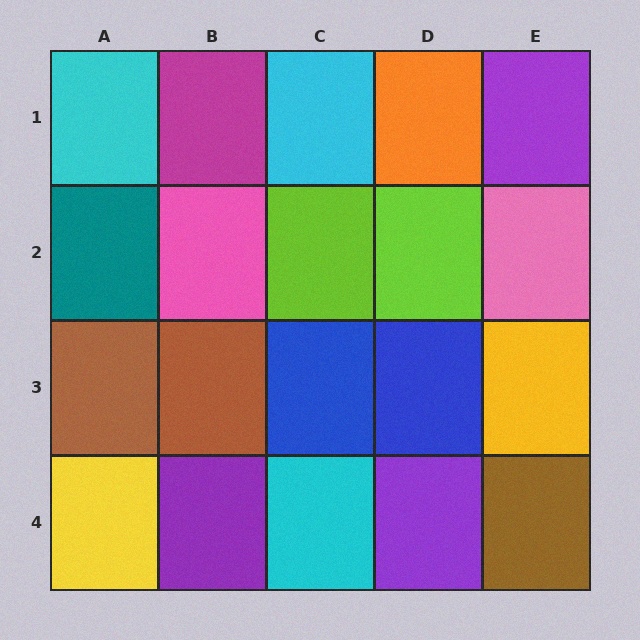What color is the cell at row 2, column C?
Lime.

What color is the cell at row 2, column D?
Lime.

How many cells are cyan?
3 cells are cyan.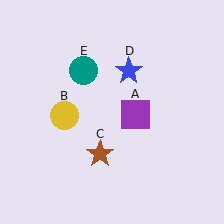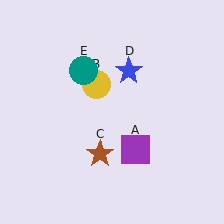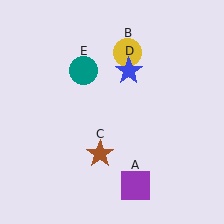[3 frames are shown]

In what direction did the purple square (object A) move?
The purple square (object A) moved down.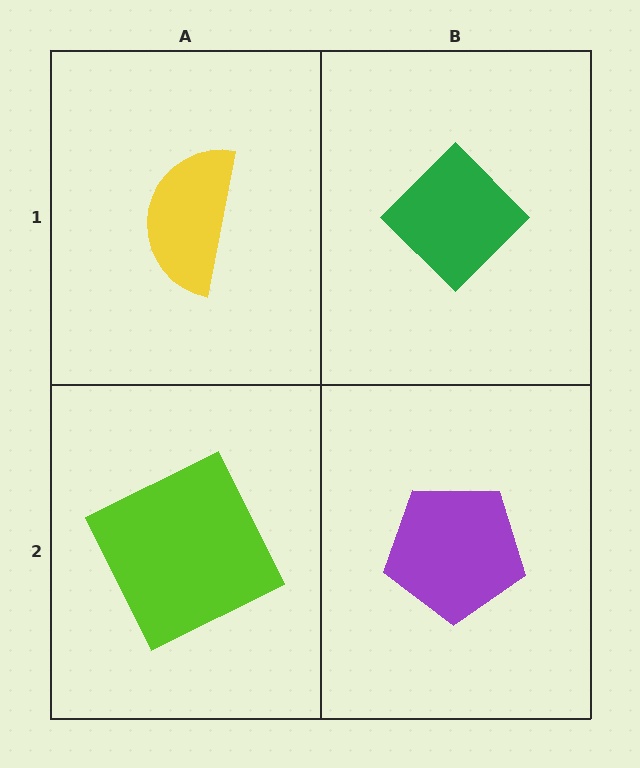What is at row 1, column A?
A yellow semicircle.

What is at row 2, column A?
A lime square.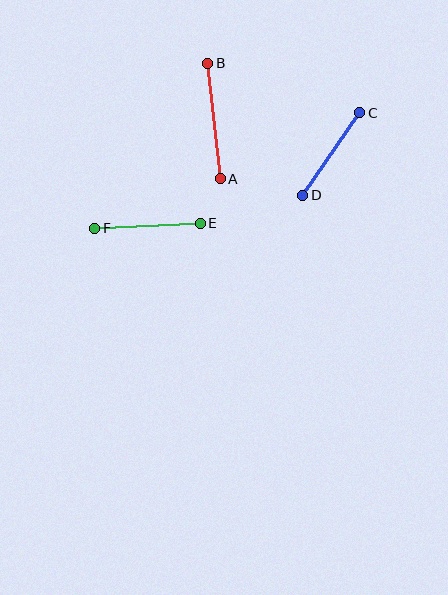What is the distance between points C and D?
The distance is approximately 100 pixels.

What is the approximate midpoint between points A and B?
The midpoint is at approximately (214, 121) pixels.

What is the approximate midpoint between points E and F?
The midpoint is at approximately (148, 226) pixels.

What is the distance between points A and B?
The distance is approximately 116 pixels.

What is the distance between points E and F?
The distance is approximately 105 pixels.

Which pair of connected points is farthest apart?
Points A and B are farthest apart.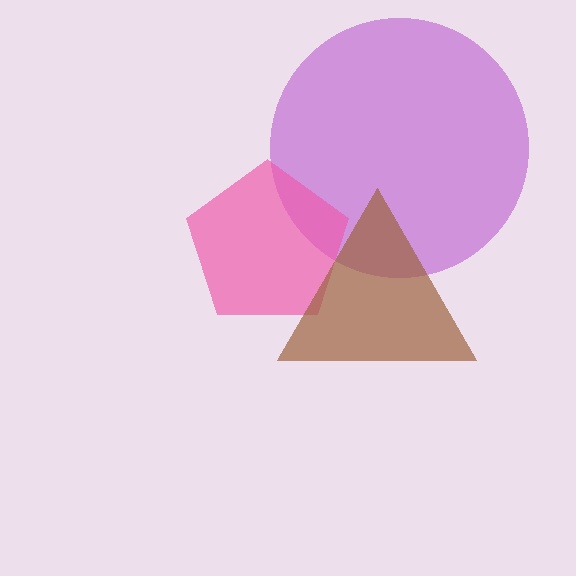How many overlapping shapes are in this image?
There are 3 overlapping shapes in the image.